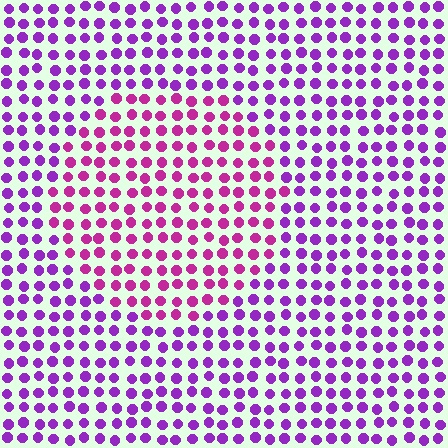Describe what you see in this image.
The image is filled with small purple elements in a uniform arrangement. A circle-shaped region is visible where the elements are tinted to a slightly different hue, forming a subtle color boundary.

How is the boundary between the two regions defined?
The boundary is defined purely by a slight shift in hue (about 33 degrees). Spacing, size, and orientation are identical on both sides.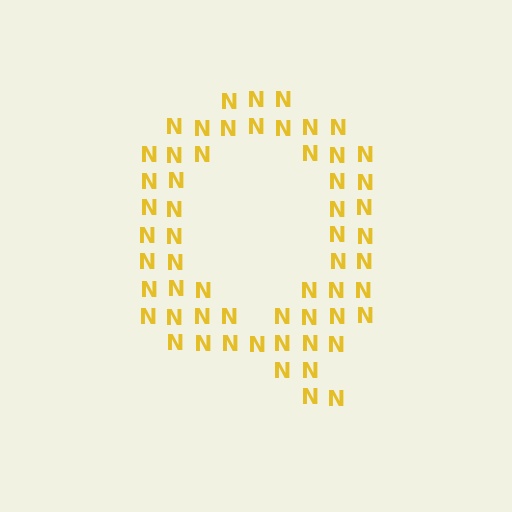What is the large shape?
The large shape is the letter Q.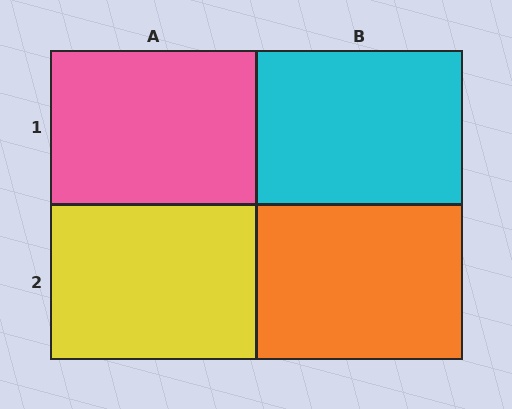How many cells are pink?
1 cell is pink.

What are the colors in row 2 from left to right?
Yellow, orange.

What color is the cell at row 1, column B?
Cyan.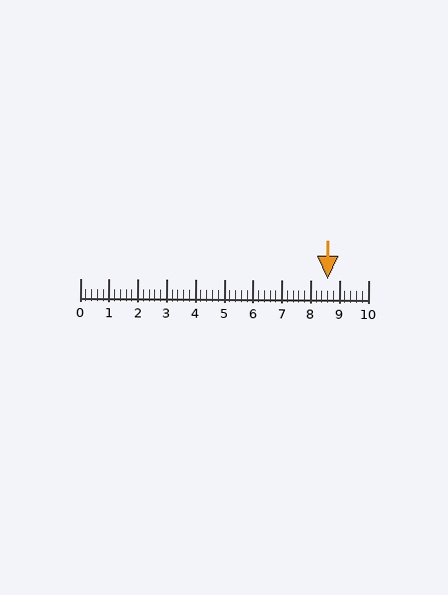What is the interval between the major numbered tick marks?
The major tick marks are spaced 1 units apart.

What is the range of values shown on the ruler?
The ruler shows values from 0 to 10.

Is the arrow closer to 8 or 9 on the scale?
The arrow is closer to 9.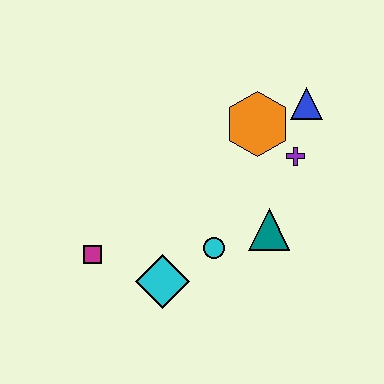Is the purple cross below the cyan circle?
No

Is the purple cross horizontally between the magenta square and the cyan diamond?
No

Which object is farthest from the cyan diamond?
The blue triangle is farthest from the cyan diamond.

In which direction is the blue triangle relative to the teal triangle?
The blue triangle is above the teal triangle.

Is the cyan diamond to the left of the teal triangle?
Yes